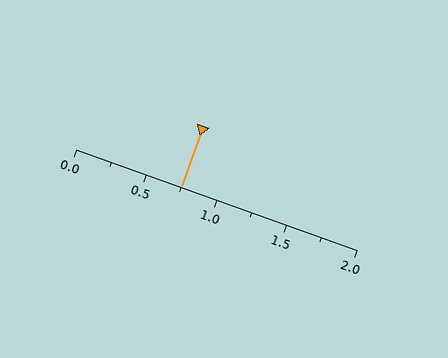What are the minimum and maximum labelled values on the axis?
The axis runs from 0.0 to 2.0.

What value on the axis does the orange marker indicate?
The marker indicates approximately 0.75.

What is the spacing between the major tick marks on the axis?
The major ticks are spaced 0.5 apart.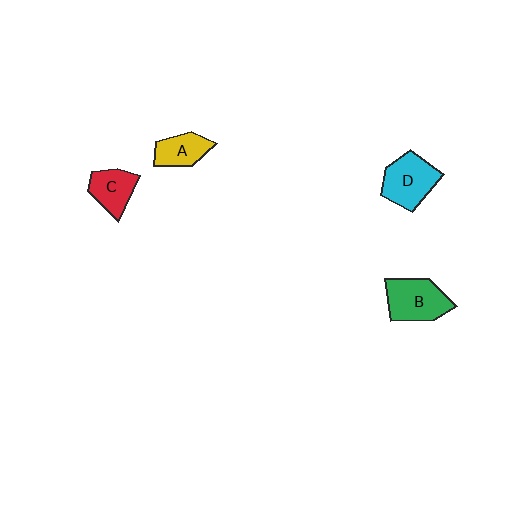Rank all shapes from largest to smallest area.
From largest to smallest: B (green), D (cyan), C (red), A (yellow).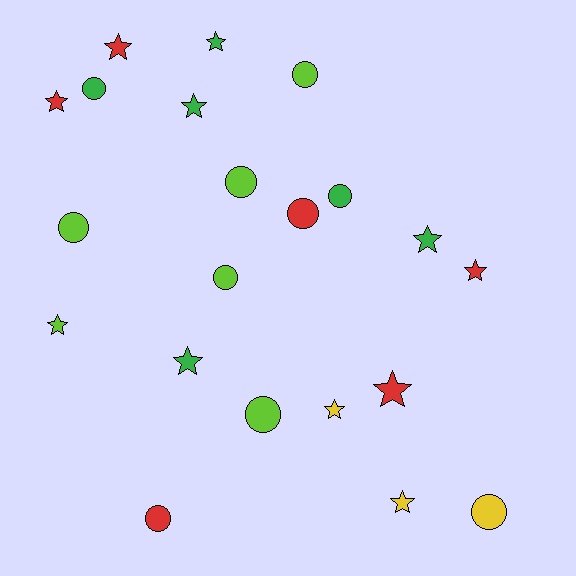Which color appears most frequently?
Red, with 6 objects.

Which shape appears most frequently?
Star, with 11 objects.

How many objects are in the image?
There are 21 objects.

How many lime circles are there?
There are 5 lime circles.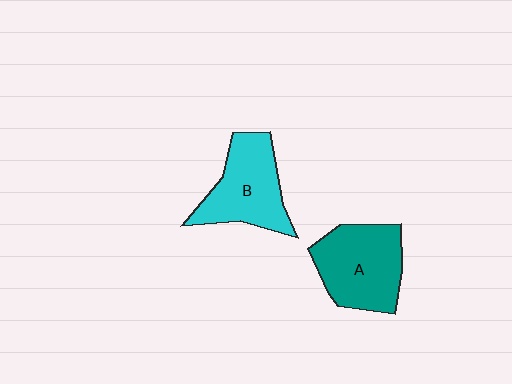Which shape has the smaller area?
Shape B (cyan).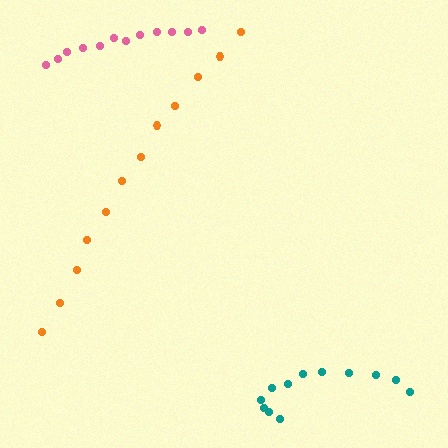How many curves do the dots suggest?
There are 3 distinct paths.